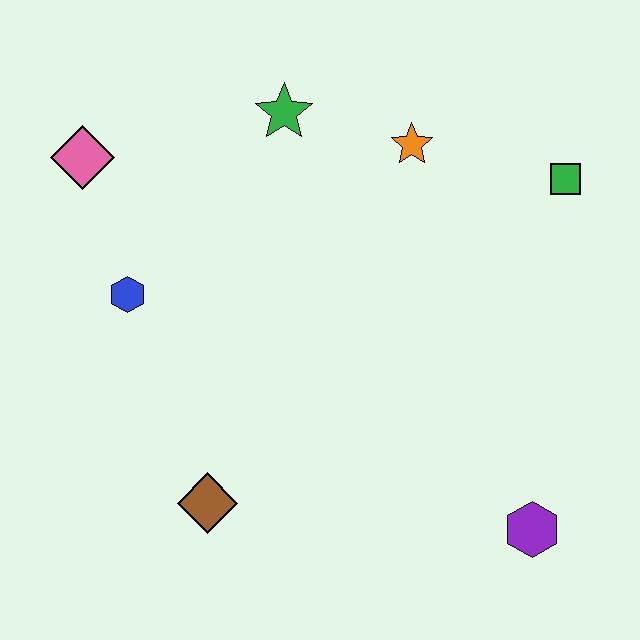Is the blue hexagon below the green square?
Yes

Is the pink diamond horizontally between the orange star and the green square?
No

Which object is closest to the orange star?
The green star is closest to the orange star.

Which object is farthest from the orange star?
The brown diamond is farthest from the orange star.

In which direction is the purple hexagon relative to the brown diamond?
The purple hexagon is to the right of the brown diamond.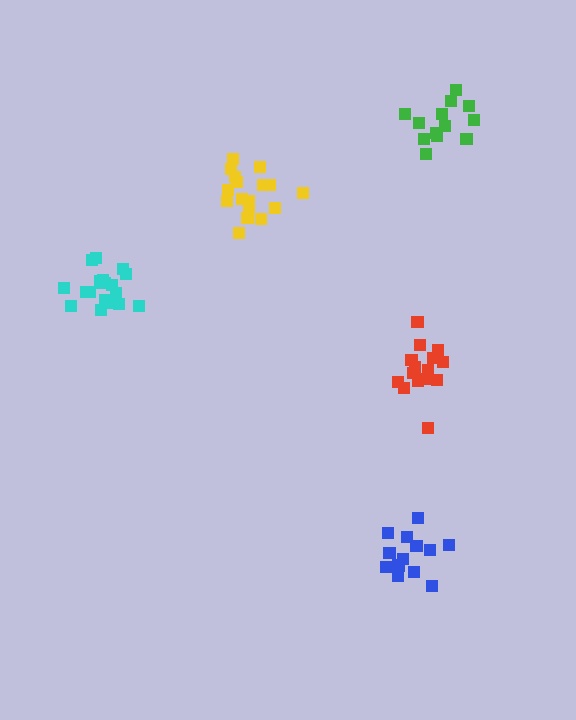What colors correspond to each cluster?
The clusters are colored: red, yellow, green, blue, cyan.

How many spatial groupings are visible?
There are 5 spatial groupings.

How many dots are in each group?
Group 1: 15 dots, Group 2: 17 dots, Group 3: 13 dots, Group 4: 13 dots, Group 5: 19 dots (77 total).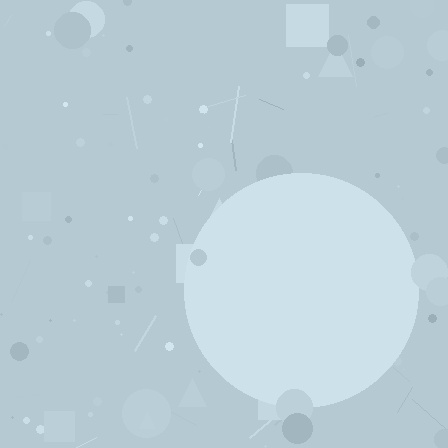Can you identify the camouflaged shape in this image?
The camouflaged shape is a circle.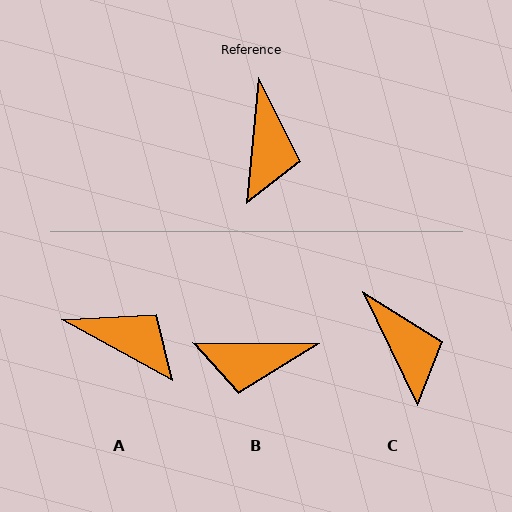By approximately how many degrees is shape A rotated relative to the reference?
Approximately 66 degrees counter-clockwise.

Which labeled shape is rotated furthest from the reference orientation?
B, about 85 degrees away.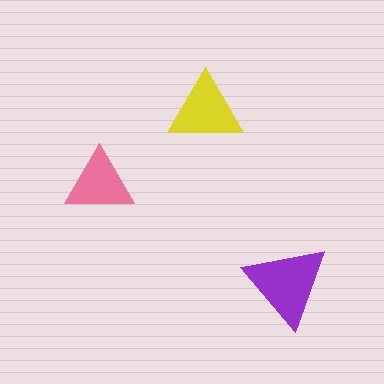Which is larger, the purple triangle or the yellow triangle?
The purple one.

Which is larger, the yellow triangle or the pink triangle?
The yellow one.